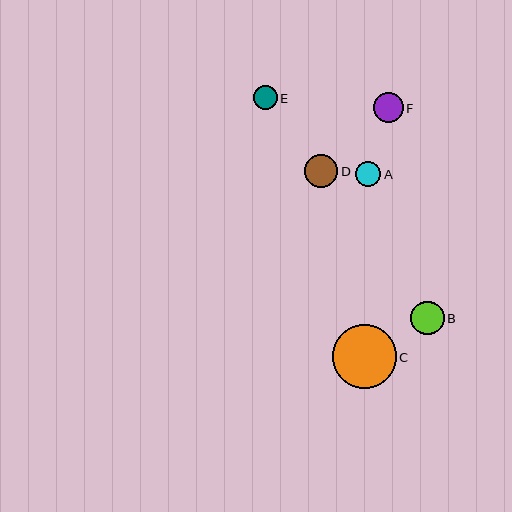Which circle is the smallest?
Circle E is the smallest with a size of approximately 24 pixels.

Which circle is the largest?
Circle C is the largest with a size of approximately 64 pixels.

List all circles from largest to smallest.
From largest to smallest: C, B, D, F, A, E.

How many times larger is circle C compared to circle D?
Circle C is approximately 1.9 times the size of circle D.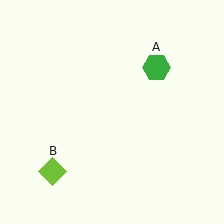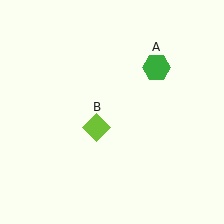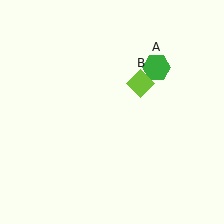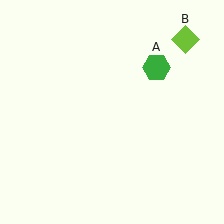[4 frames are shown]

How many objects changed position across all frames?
1 object changed position: lime diamond (object B).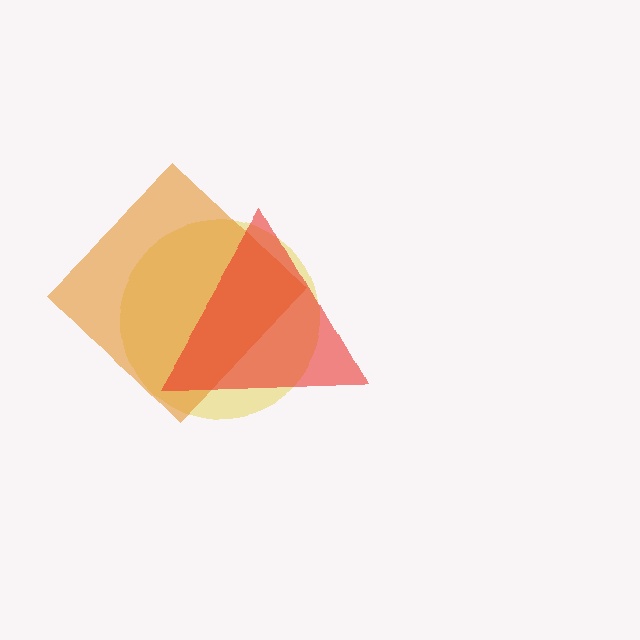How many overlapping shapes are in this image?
There are 3 overlapping shapes in the image.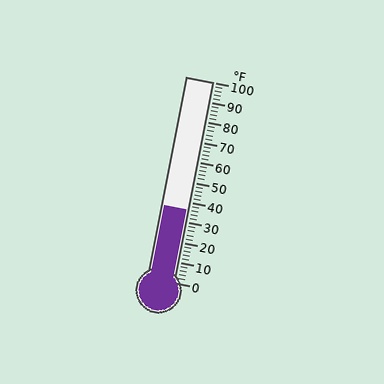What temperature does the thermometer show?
The thermometer shows approximately 36°F.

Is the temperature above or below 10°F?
The temperature is above 10°F.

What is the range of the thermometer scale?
The thermometer scale ranges from 0°F to 100°F.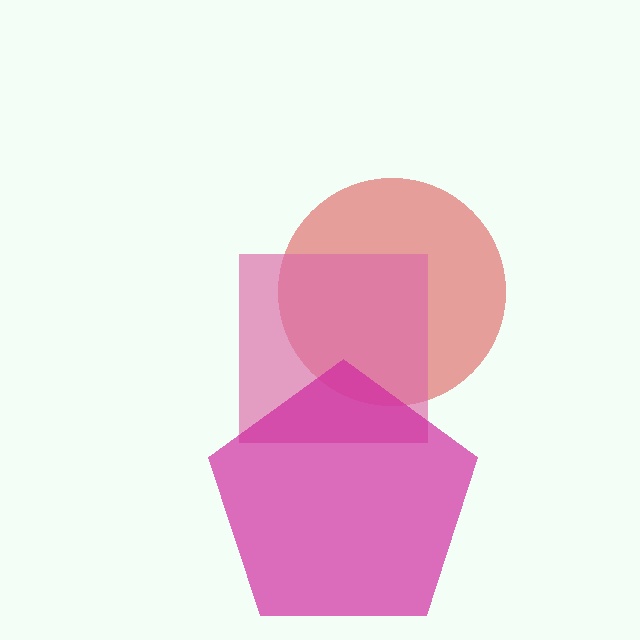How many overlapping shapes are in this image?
There are 3 overlapping shapes in the image.